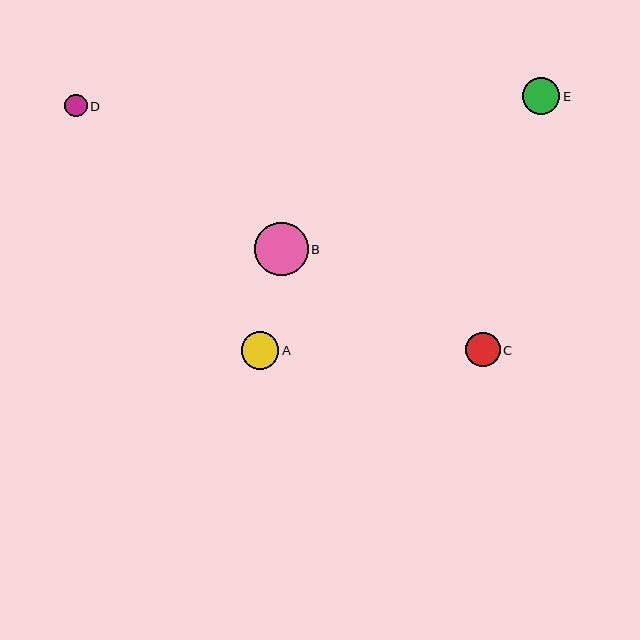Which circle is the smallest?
Circle D is the smallest with a size of approximately 22 pixels.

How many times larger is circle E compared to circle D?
Circle E is approximately 1.6 times the size of circle D.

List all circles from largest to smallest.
From largest to smallest: B, A, E, C, D.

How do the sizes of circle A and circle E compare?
Circle A and circle E are approximately the same size.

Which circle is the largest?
Circle B is the largest with a size of approximately 53 pixels.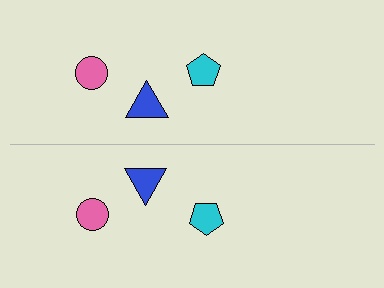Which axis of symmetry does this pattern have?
The pattern has a horizontal axis of symmetry running through the center of the image.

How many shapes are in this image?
There are 6 shapes in this image.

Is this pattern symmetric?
Yes, this pattern has bilateral (reflection) symmetry.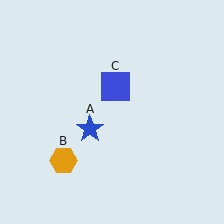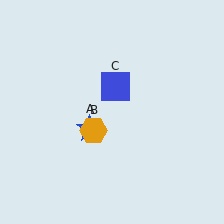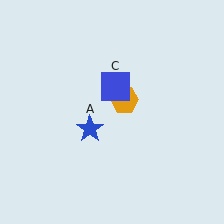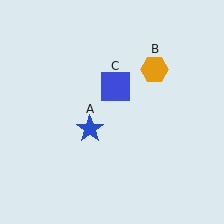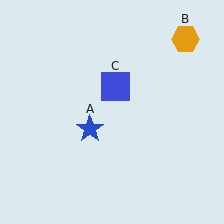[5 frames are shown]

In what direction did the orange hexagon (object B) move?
The orange hexagon (object B) moved up and to the right.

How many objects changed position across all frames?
1 object changed position: orange hexagon (object B).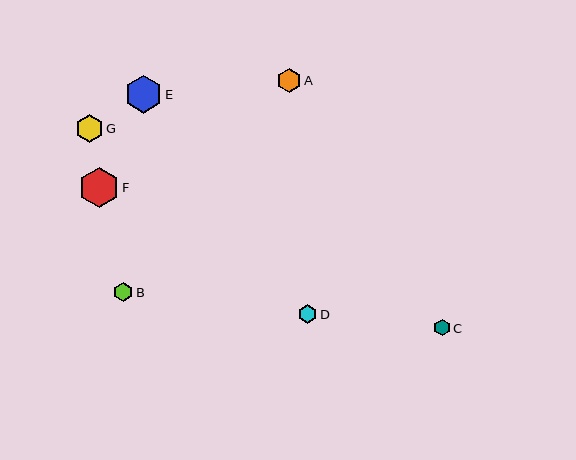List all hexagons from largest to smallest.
From largest to smallest: F, E, G, A, B, D, C.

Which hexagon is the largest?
Hexagon F is the largest with a size of approximately 40 pixels.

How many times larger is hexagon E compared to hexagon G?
Hexagon E is approximately 1.4 times the size of hexagon G.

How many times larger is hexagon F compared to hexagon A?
Hexagon F is approximately 1.7 times the size of hexagon A.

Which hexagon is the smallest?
Hexagon C is the smallest with a size of approximately 17 pixels.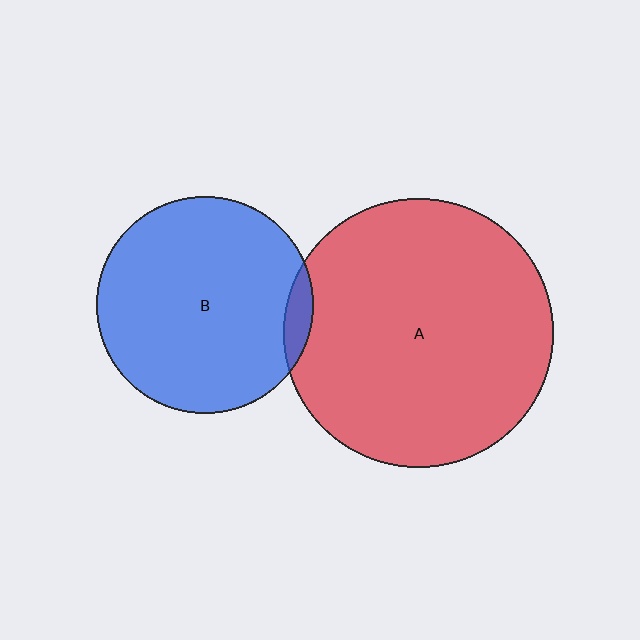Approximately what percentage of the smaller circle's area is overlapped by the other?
Approximately 5%.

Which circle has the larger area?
Circle A (red).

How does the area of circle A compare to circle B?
Approximately 1.5 times.